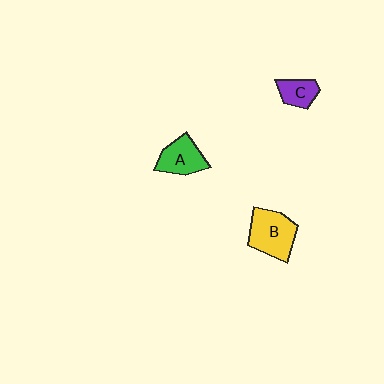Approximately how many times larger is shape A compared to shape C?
Approximately 1.5 times.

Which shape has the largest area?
Shape B (yellow).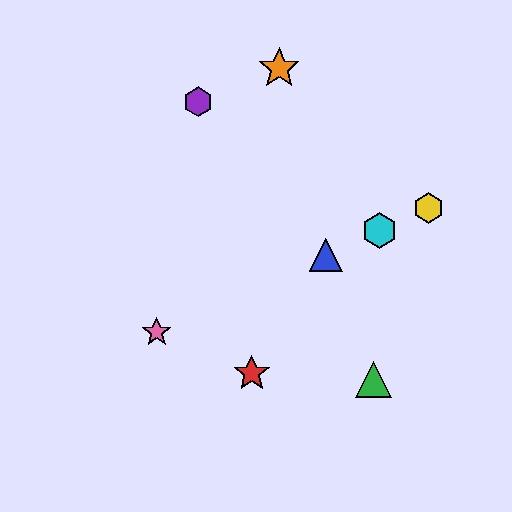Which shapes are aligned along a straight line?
The blue triangle, the yellow hexagon, the cyan hexagon, the pink star are aligned along a straight line.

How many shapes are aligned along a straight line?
4 shapes (the blue triangle, the yellow hexagon, the cyan hexagon, the pink star) are aligned along a straight line.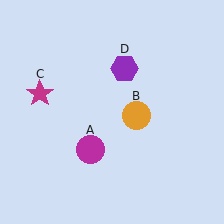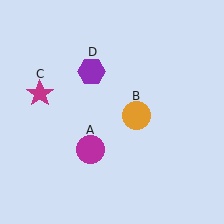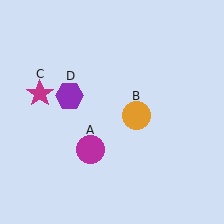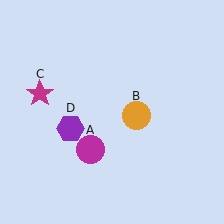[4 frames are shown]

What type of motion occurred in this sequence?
The purple hexagon (object D) rotated counterclockwise around the center of the scene.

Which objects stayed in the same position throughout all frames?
Magenta circle (object A) and orange circle (object B) and magenta star (object C) remained stationary.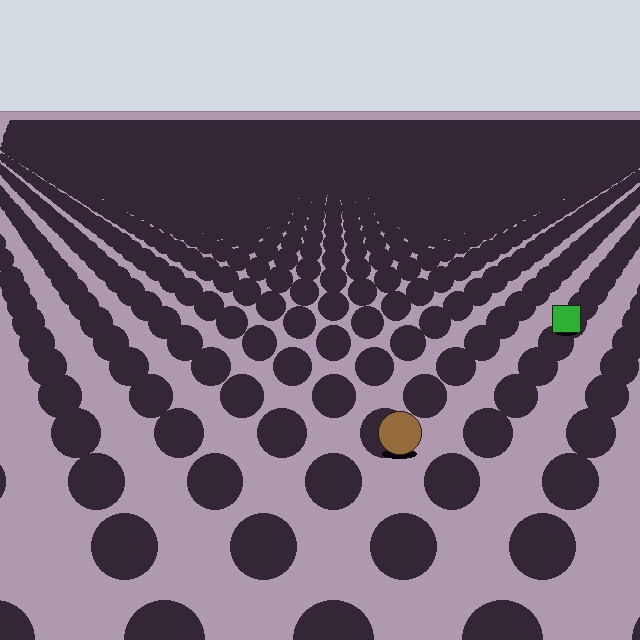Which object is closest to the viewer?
The brown circle is closest. The texture marks near it are larger and more spread out.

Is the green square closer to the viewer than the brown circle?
No. The brown circle is closer — you can tell from the texture gradient: the ground texture is coarser near it.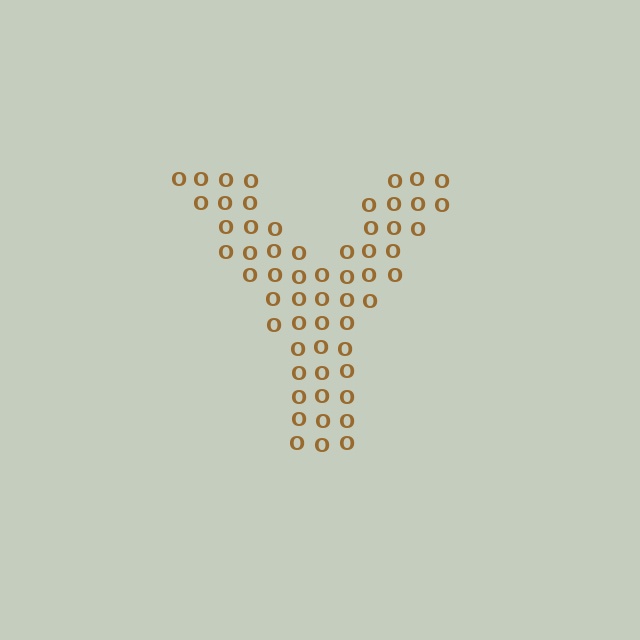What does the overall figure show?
The overall figure shows the letter Y.